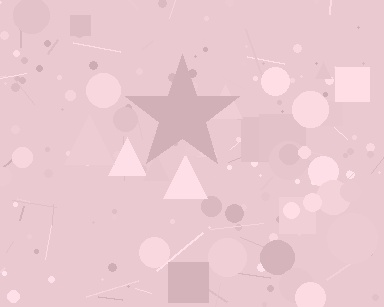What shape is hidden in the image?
A star is hidden in the image.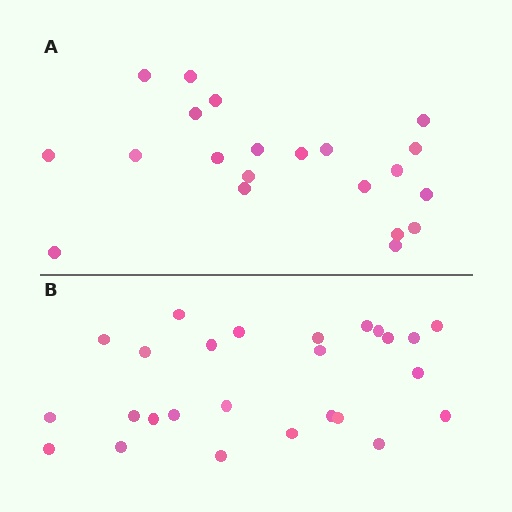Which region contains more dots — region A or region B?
Region B (the bottom region) has more dots.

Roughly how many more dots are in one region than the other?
Region B has about 5 more dots than region A.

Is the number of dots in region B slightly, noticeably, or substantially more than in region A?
Region B has only slightly more — the two regions are fairly close. The ratio is roughly 1.2 to 1.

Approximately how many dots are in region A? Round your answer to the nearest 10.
About 20 dots. (The exact count is 21, which rounds to 20.)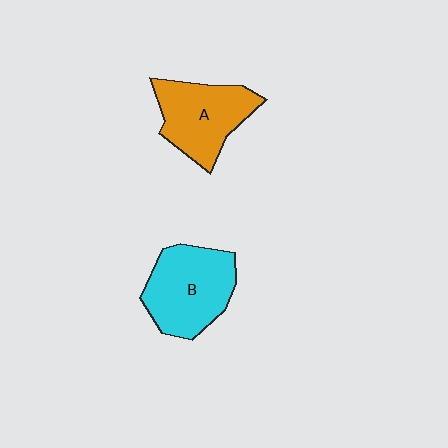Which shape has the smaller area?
Shape A (orange).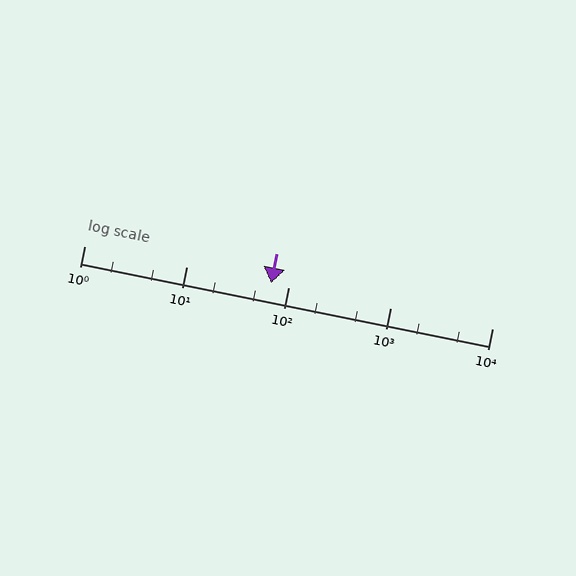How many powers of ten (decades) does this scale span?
The scale spans 4 decades, from 1 to 10000.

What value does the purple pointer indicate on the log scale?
The pointer indicates approximately 68.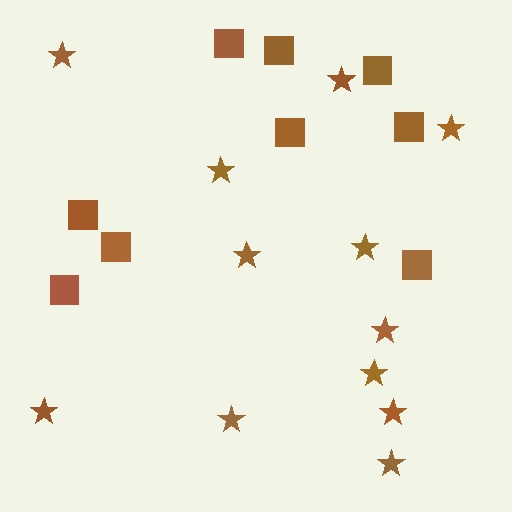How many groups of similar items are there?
There are 2 groups: one group of squares (9) and one group of stars (12).